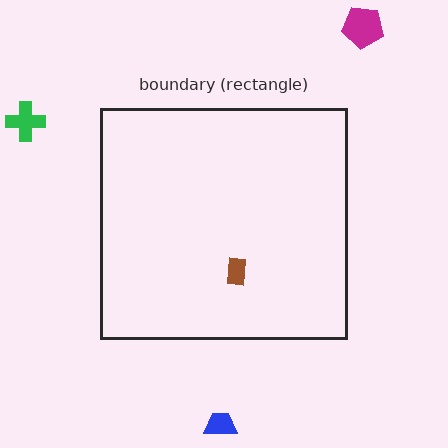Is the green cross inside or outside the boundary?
Outside.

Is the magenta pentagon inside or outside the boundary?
Outside.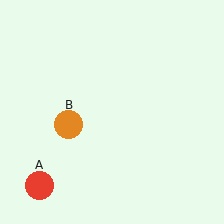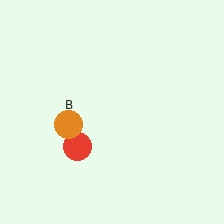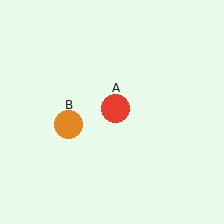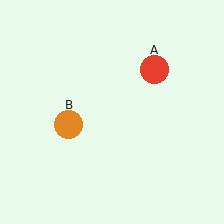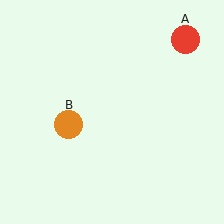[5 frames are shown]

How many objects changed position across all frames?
1 object changed position: red circle (object A).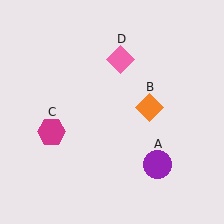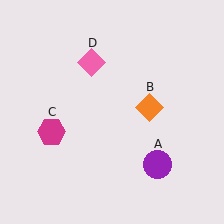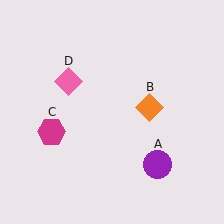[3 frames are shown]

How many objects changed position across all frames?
1 object changed position: pink diamond (object D).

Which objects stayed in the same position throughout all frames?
Purple circle (object A) and orange diamond (object B) and magenta hexagon (object C) remained stationary.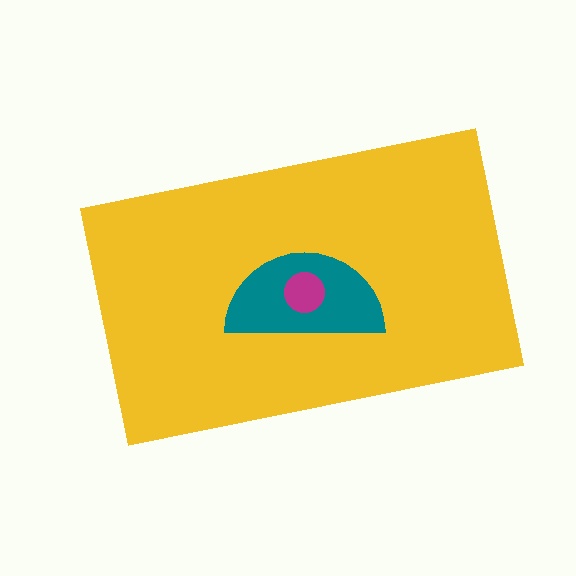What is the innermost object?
The magenta circle.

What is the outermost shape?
The yellow rectangle.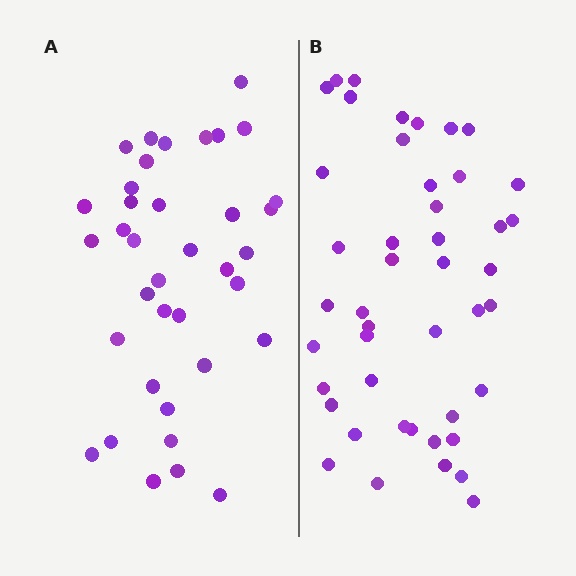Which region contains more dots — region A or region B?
Region B (the right region) has more dots.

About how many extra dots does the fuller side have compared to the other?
Region B has roughly 8 or so more dots than region A.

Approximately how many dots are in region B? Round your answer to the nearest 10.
About 40 dots. (The exact count is 45, which rounds to 40.)